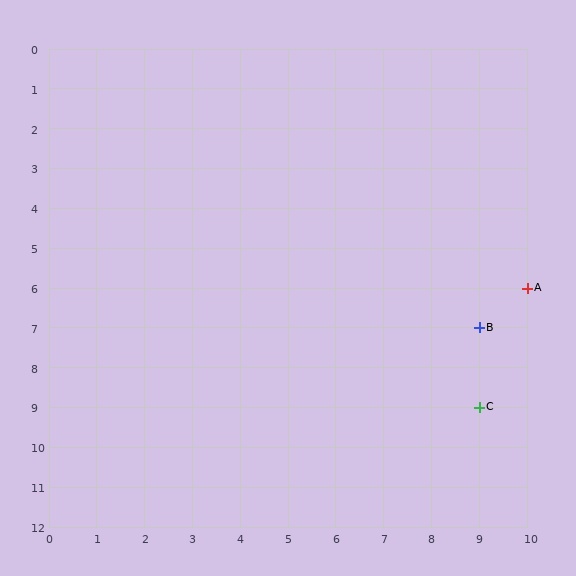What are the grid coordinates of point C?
Point C is at grid coordinates (9, 9).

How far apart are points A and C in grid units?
Points A and C are 1 column and 3 rows apart (about 3.2 grid units diagonally).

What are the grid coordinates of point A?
Point A is at grid coordinates (10, 6).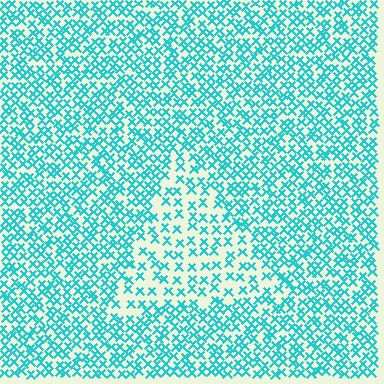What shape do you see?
I see a triangle.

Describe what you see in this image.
The image contains small cyan elements arranged at two different densities. A triangle-shaped region is visible where the elements are less densely packed than the surrounding area.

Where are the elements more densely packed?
The elements are more densely packed outside the triangle boundary.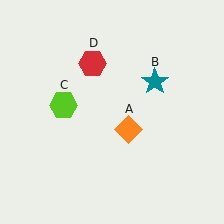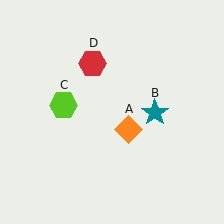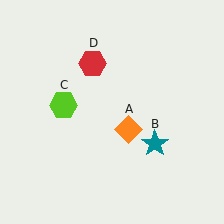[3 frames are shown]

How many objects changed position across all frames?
1 object changed position: teal star (object B).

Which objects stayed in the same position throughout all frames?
Orange diamond (object A) and lime hexagon (object C) and red hexagon (object D) remained stationary.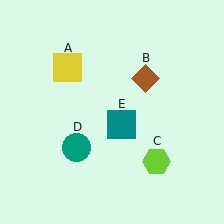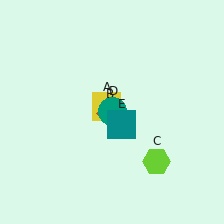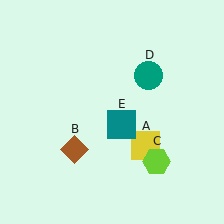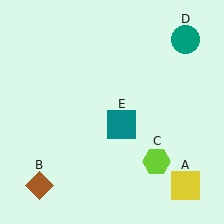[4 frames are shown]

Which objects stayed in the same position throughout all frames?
Lime hexagon (object C) and teal square (object E) remained stationary.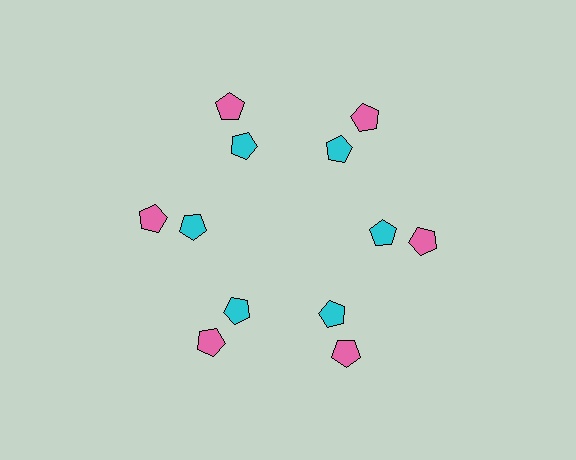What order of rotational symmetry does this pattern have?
This pattern has 6-fold rotational symmetry.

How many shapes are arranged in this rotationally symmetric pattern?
There are 12 shapes, arranged in 6 groups of 2.